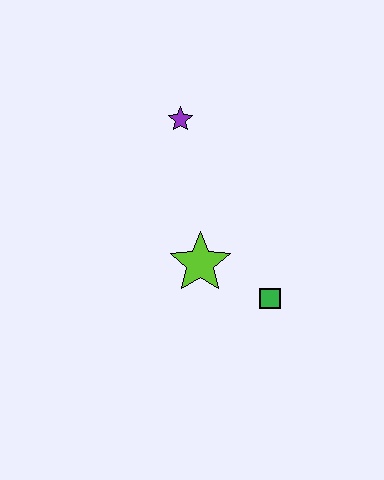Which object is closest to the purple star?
The lime star is closest to the purple star.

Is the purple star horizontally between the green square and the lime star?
No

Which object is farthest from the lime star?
The purple star is farthest from the lime star.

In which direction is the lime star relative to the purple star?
The lime star is below the purple star.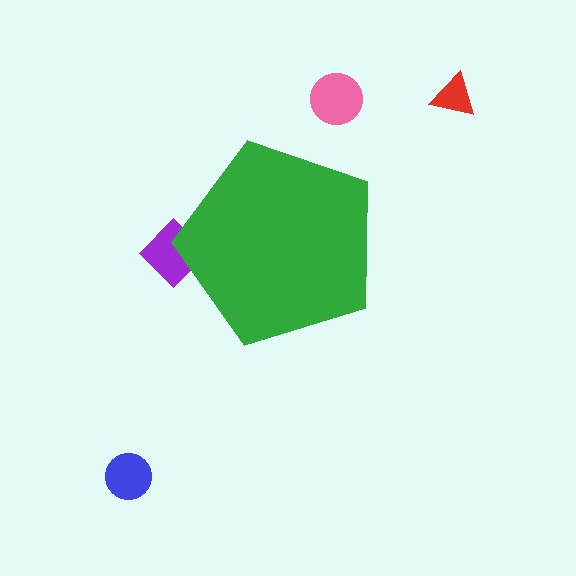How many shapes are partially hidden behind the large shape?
1 shape is partially hidden.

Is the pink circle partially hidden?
No, the pink circle is fully visible.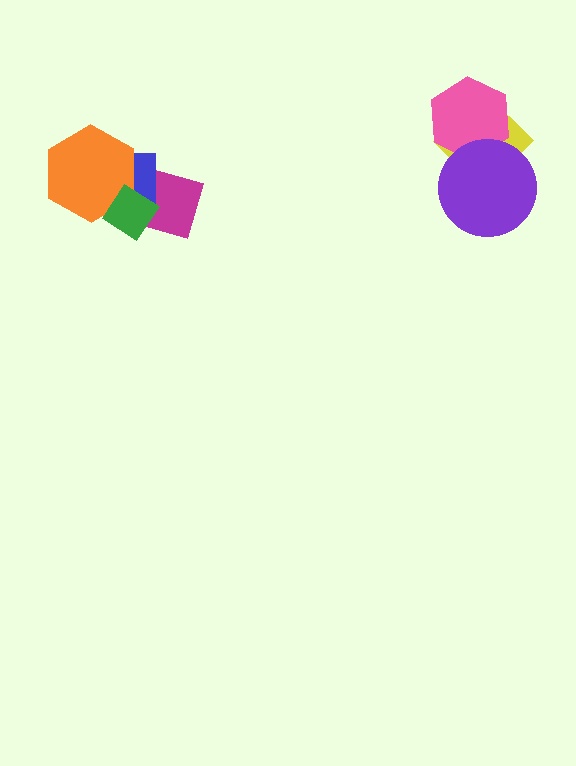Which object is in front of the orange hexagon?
The green diamond is in front of the orange hexagon.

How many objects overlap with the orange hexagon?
3 objects overlap with the orange hexagon.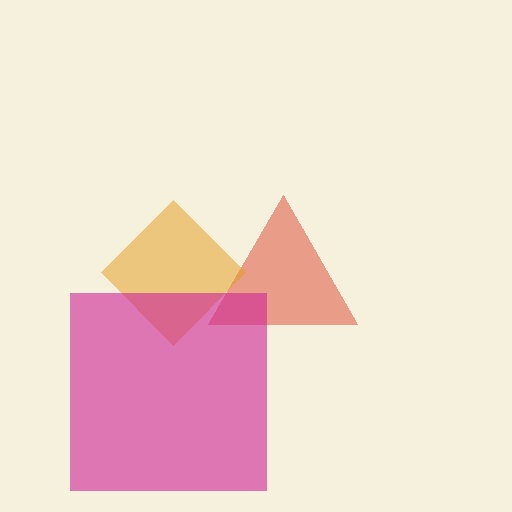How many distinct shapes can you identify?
There are 3 distinct shapes: a red triangle, an orange diamond, a magenta square.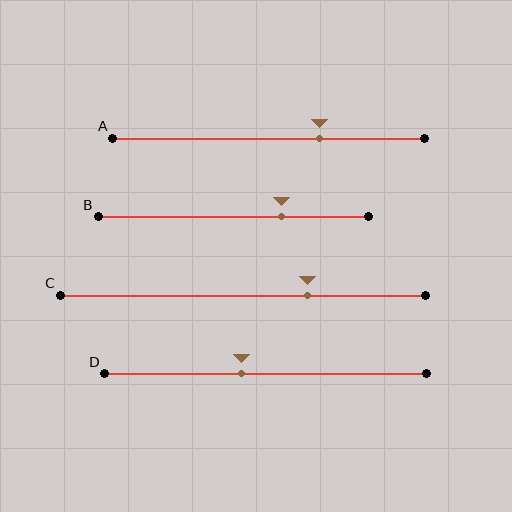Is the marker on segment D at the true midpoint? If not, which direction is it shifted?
No, the marker on segment D is shifted to the left by about 7% of the segment length.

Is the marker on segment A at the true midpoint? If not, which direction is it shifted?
No, the marker on segment A is shifted to the right by about 16% of the segment length.